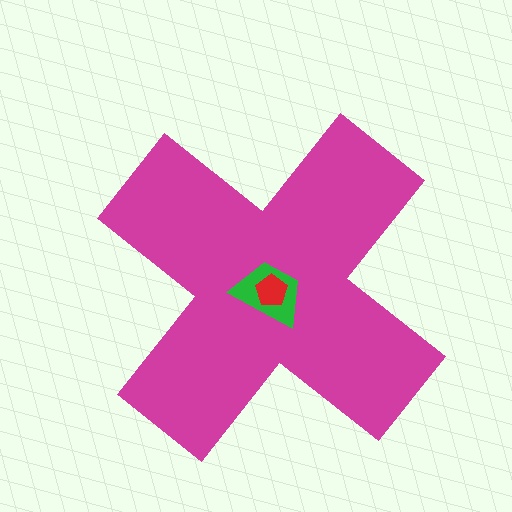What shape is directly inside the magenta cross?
The green trapezoid.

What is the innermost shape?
The red pentagon.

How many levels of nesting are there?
3.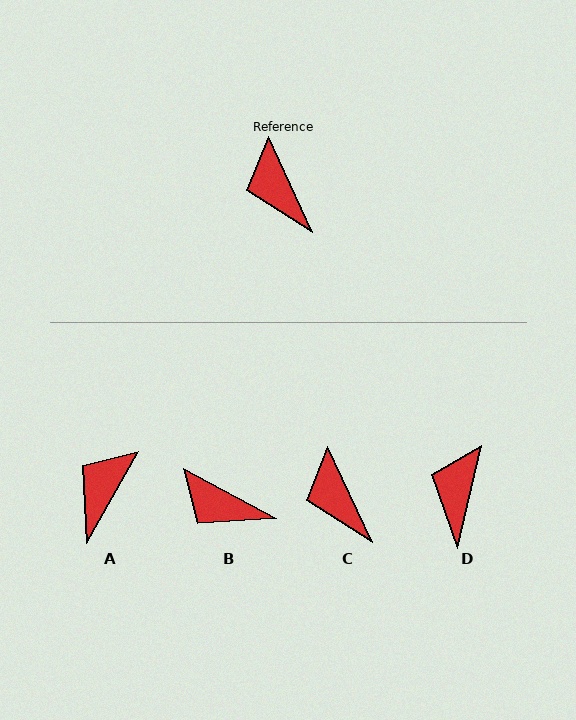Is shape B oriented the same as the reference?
No, it is off by about 36 degrees.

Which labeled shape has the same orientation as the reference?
C.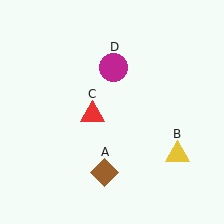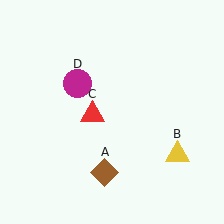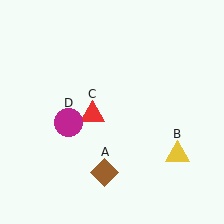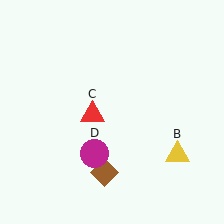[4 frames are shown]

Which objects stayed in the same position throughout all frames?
Brown diamond (object A) and yellow triangle (object B) and red triangle (object C) remained stationary.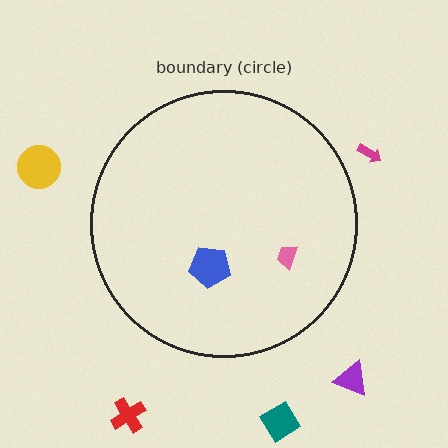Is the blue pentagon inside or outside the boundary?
Inside.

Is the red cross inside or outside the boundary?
Outside.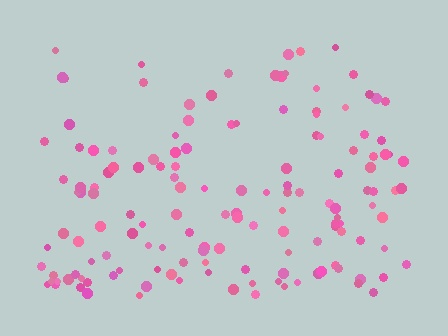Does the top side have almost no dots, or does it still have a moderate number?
Still a moderate number, just noticeably fewer than the bottom.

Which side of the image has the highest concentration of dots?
The bottom.